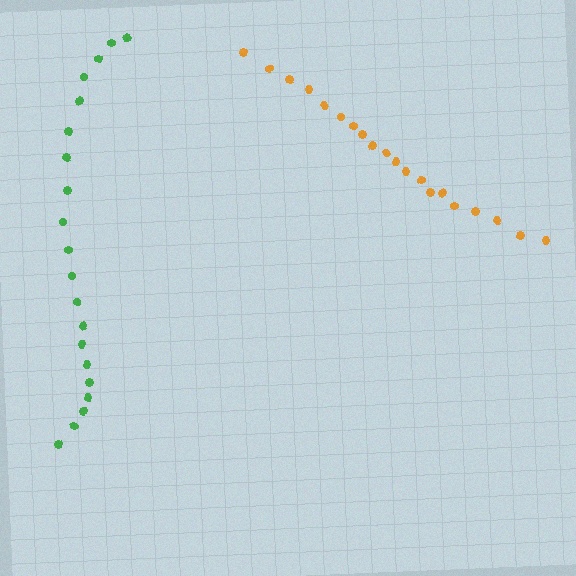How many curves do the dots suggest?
There are 2 distinct paths.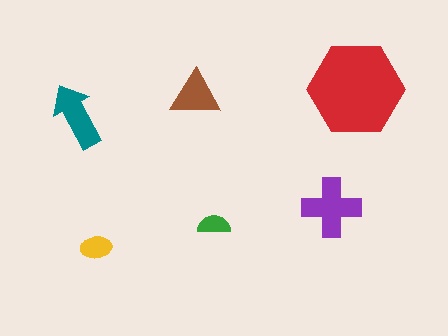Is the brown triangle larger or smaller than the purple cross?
Smaller.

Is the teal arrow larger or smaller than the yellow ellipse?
Larger.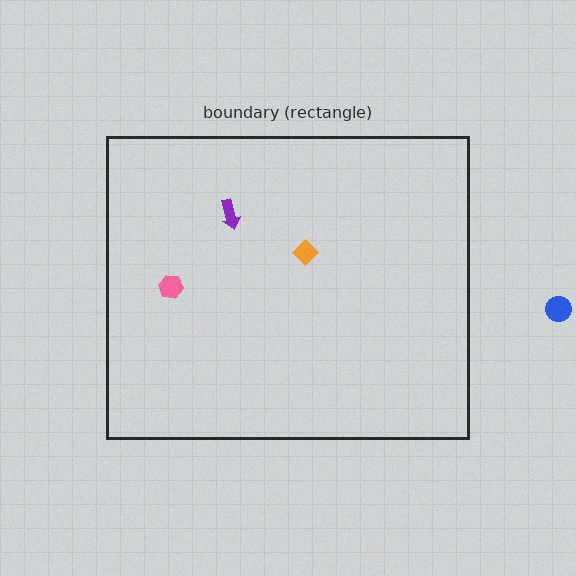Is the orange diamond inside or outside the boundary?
Inside.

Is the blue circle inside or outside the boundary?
Outside.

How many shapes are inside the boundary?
3 inside, 1 outside.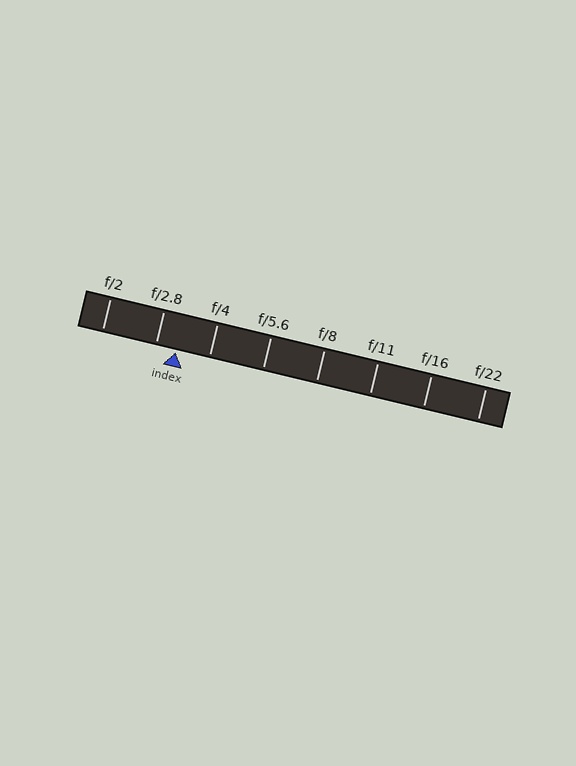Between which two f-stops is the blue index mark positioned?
The index mark is between f/2.8 and f/4.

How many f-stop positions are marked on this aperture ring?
There are 8 f-stop positions marked.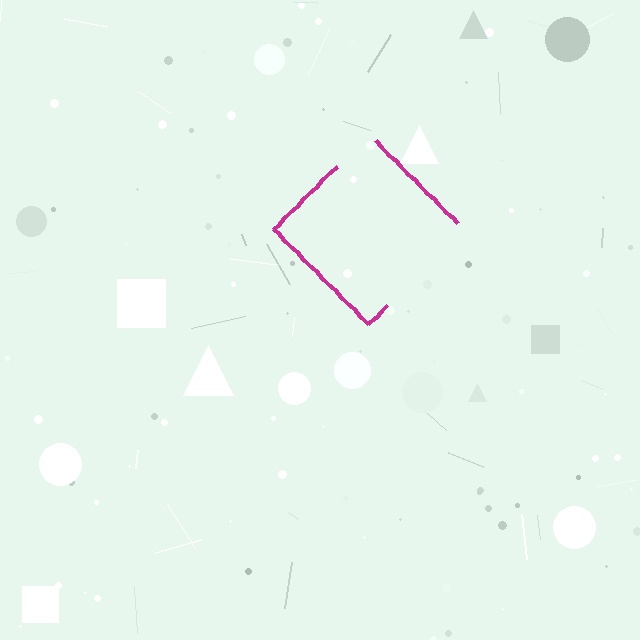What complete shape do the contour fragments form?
The contour fragments form a diamond.